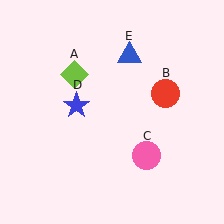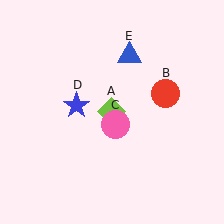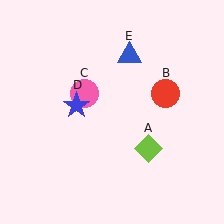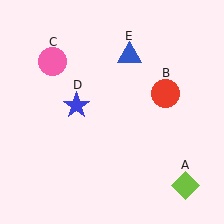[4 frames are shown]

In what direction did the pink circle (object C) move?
The pink circle (object C) moved up and to the left.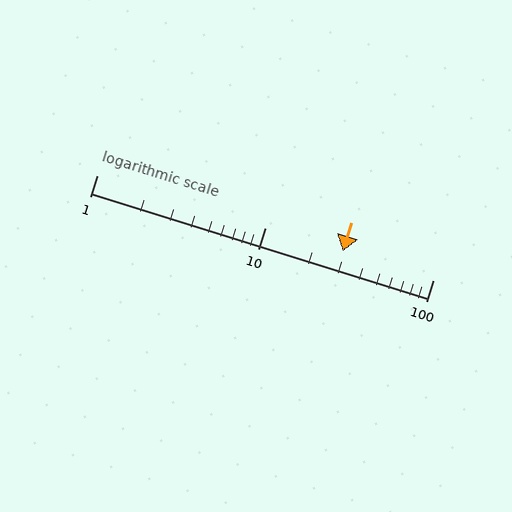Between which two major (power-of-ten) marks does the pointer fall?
The pointer is between 10 and 100.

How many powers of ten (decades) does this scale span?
The scale spans 2 decades, from 1 to 100.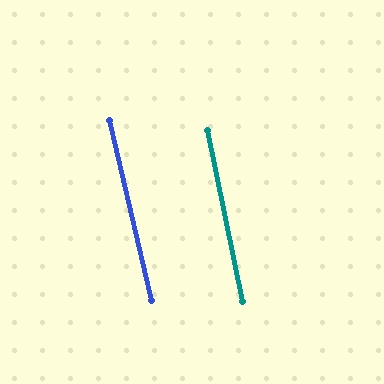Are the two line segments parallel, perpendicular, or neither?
Parallel — their directions differ by only 1.6°.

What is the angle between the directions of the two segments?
Approximately 2 degrees.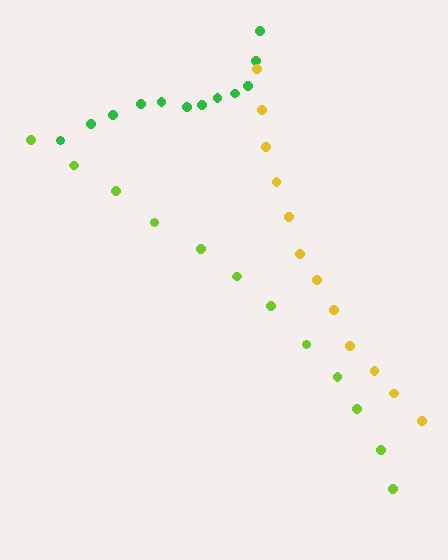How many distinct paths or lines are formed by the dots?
There are 3 distinct paths.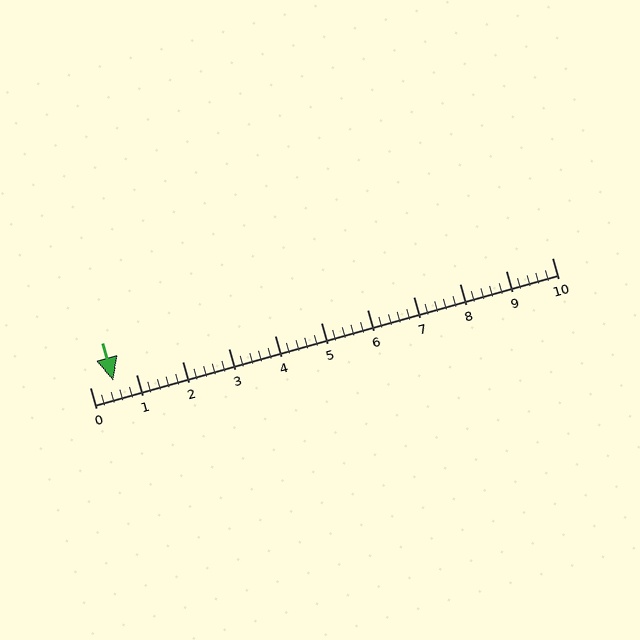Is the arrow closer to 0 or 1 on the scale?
The arrow is closer to 1.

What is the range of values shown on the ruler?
The ruler shows values from 0 to 10.